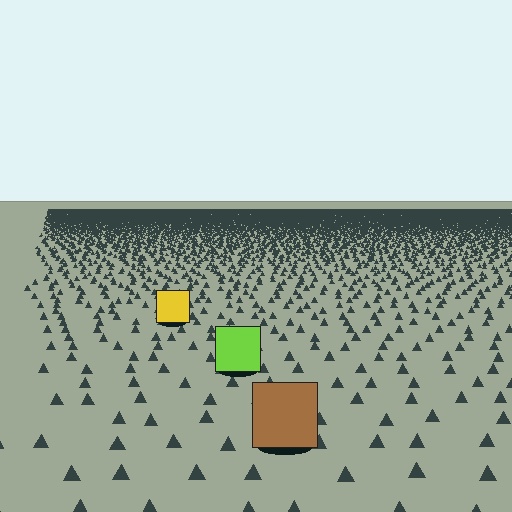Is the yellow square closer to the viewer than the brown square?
No. The brown square is closer — you can tell from the texture gradient: the ground texture is coarser near it.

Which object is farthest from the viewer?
The yellow square is farthest from the viewer. It appears smaller and the ground texture around it is denser.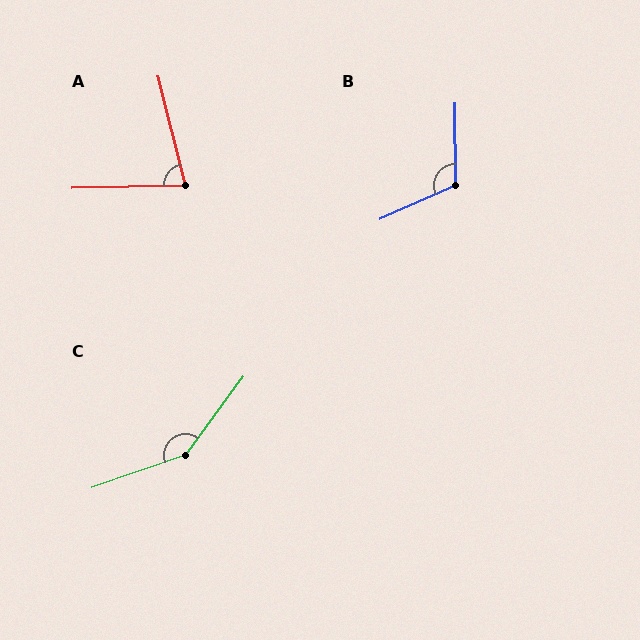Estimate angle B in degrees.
Approximately 114 degrees.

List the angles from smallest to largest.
A (78°), B (114°), C (145°).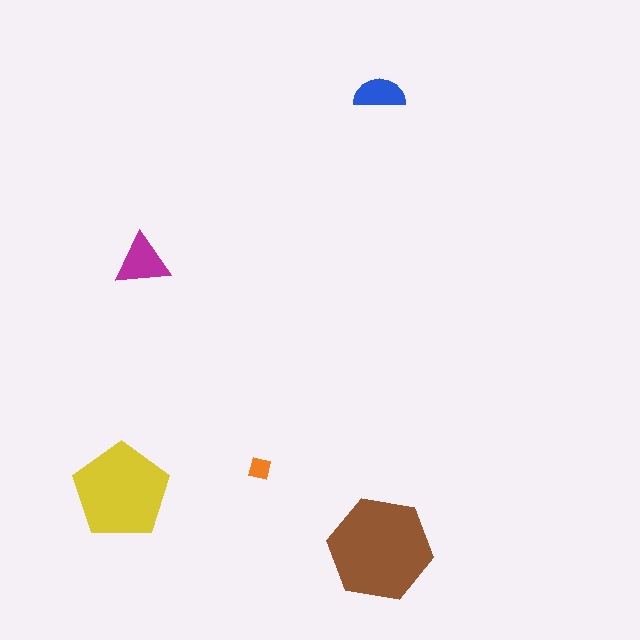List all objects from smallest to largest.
The orange square, the blue semicircle, the magenta triangle, the yellow pentagon, the brown hexagon.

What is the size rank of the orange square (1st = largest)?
5th.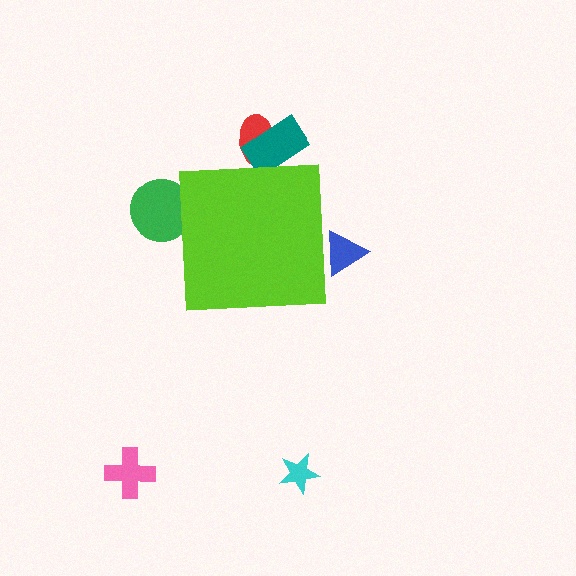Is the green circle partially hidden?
Yes, the green circle is partially hidden behind the lime square.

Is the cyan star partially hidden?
No, the cyan star is fully visible.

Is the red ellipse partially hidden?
Yes, the red ellipse is partially hidden behind the lime square.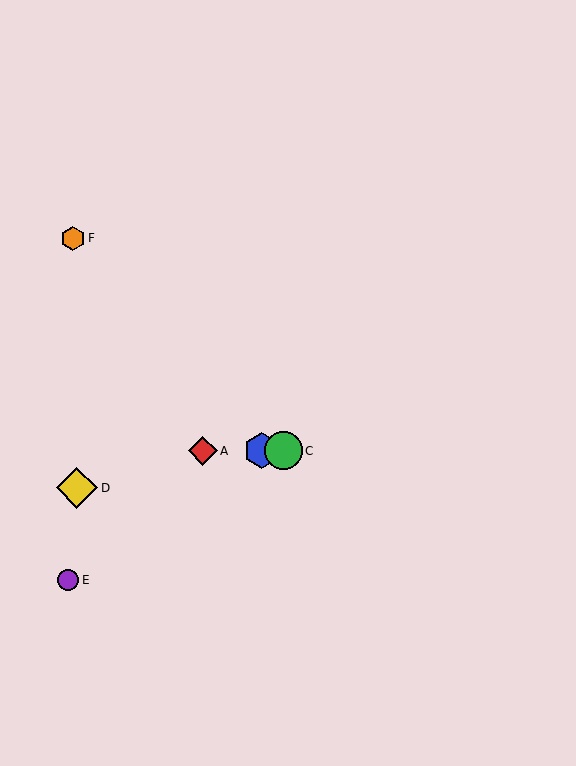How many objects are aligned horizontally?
3 objects (A, B, C) are aligned horizontally.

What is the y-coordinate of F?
Object F is at y≈238.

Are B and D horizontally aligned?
No, B is at y≈451 and D is at y≈488.